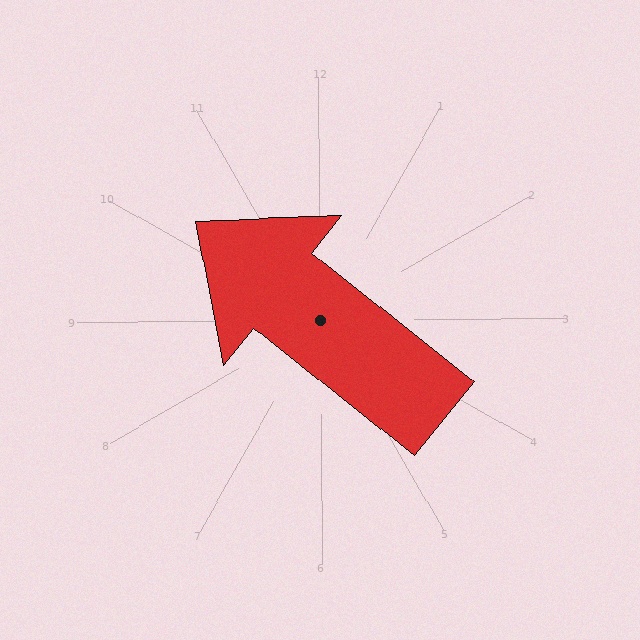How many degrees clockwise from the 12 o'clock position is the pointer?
Approximately 309 degrees.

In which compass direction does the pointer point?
Northwest.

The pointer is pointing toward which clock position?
Roughly 10 o'clock.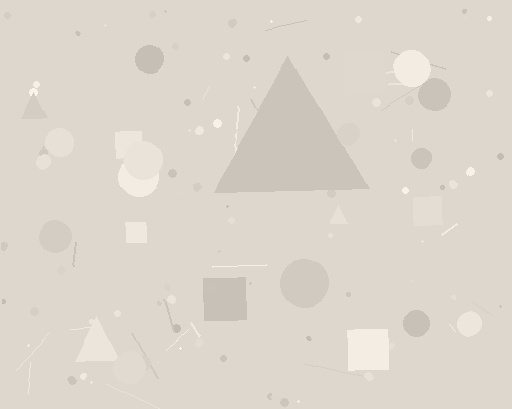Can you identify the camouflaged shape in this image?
The camouflaged shape is a triangle.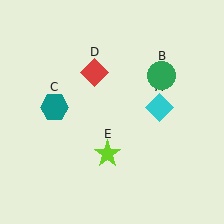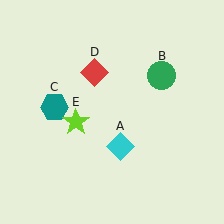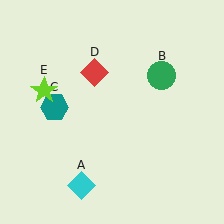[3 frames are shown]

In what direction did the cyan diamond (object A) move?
The cyan diamond (object A) moved down and to the left.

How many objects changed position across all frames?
2 objects changed position: cyan diamond (object A), lime star (object E).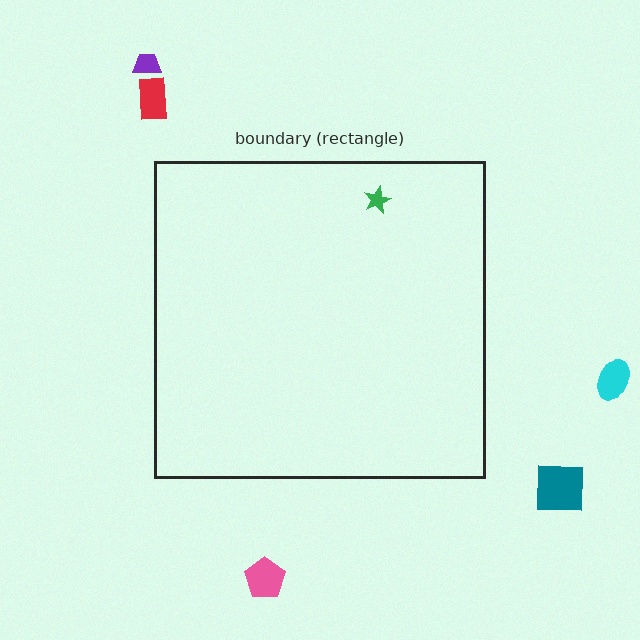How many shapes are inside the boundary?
1 inside, 5 outside.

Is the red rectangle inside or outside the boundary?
Outside.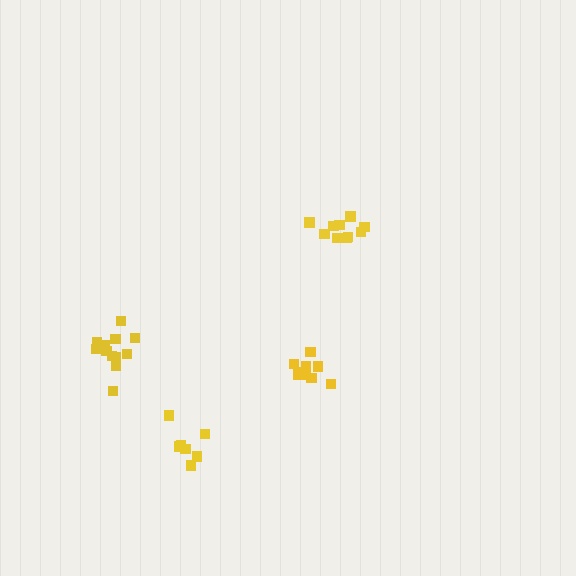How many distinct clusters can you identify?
There are 4 distinct clusters.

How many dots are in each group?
Group 1: 10 dots, Group 2: 7 dots, Group 3: 10 dots, Group 4: 12 dots (39 total).